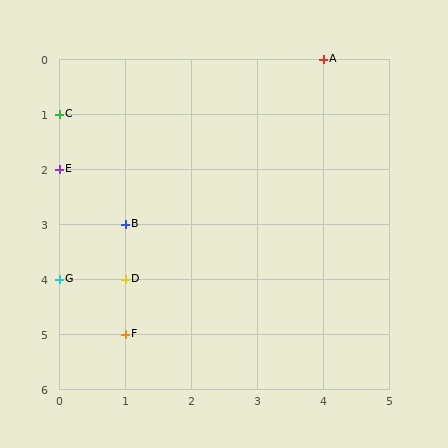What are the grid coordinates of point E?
Point E is at grid coordinates (0, 2).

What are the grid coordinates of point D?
Point D is at grid coordinates (1, 4).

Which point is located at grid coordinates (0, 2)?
Point E is at (0, 2).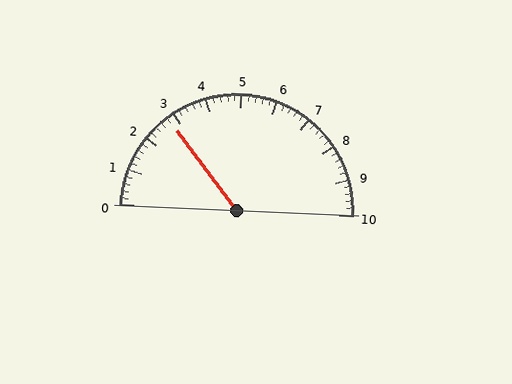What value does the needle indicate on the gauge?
The needle indicates approximately 2.8.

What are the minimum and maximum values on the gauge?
The gauge ranges from 0 to 10.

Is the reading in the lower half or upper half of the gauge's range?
The reading is in the lower half of the range (0 to 10).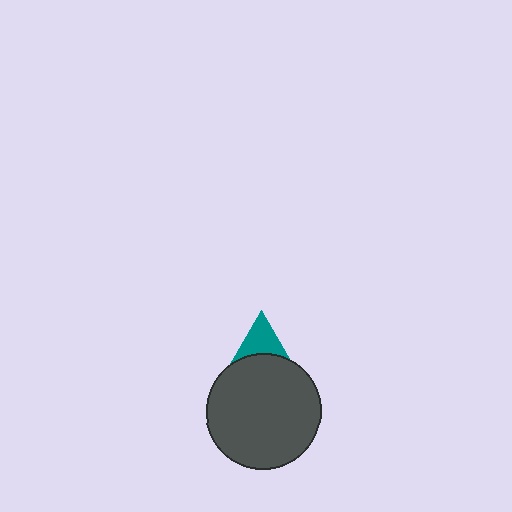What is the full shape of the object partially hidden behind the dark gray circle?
The partially hidden object is a teal triangle.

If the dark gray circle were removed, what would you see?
You would see the complete teal triangle.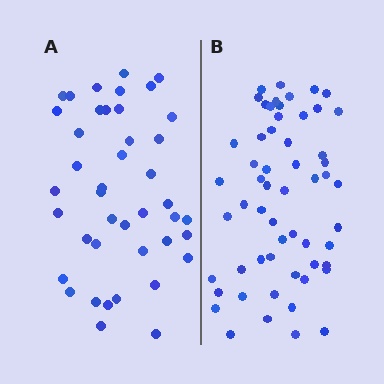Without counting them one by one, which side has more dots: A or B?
Region B (the right region) has more dots.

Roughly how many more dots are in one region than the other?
Region B has approximately 15 more dots than region A.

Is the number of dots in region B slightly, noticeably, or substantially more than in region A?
Region B has noticeably more, but not dramatically so. The ratio is roughly 1.4 to 1.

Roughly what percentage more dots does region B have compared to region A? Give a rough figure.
About 35% more.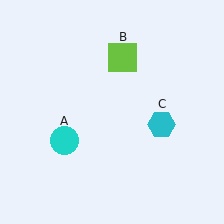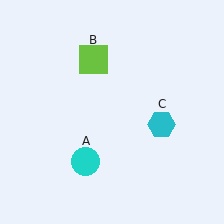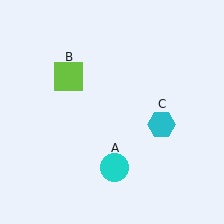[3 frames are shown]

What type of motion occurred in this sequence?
The cyan circle (object A), lime square (object B) rotated counterclockwise around the center of the scene.